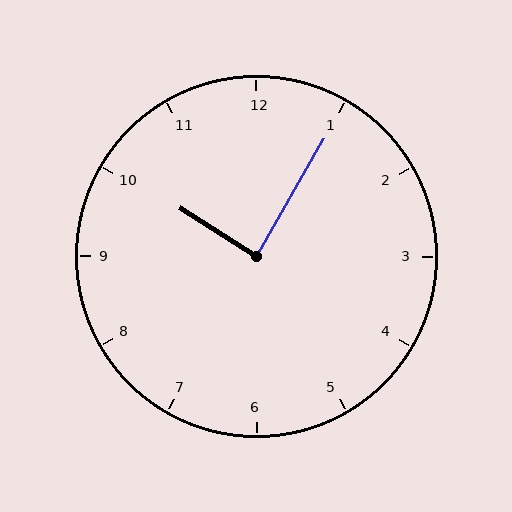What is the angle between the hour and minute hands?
Approximately 88 degrees.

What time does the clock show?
10:05.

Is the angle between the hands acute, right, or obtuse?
It is right.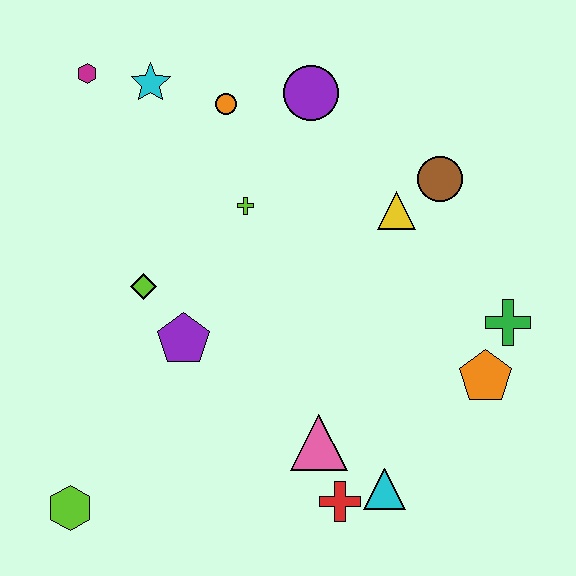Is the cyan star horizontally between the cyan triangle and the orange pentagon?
No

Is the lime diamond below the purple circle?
Yes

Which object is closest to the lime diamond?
The purple pentagon is closest to the lime diamond.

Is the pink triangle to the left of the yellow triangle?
Yes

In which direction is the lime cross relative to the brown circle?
The lime cross is to the left of the brown circle.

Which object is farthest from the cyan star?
The cyan triangle is farthest from the cyan star.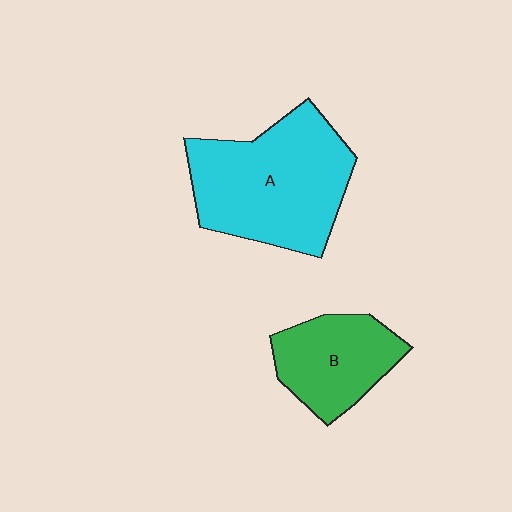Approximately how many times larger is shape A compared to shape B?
Approximately 1.8 times.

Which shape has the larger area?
Shape A (cyan).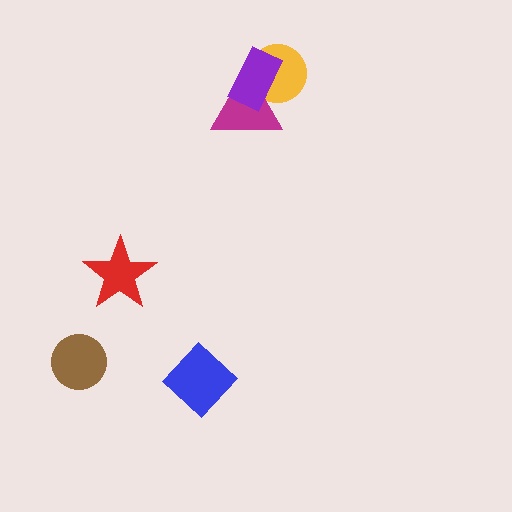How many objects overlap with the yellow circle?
2 objects overlap with the yellow circle.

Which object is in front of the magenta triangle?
The purple rectangle is in front of the magenta triangle.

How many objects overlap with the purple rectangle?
2 objects overlap with the purple rectangle.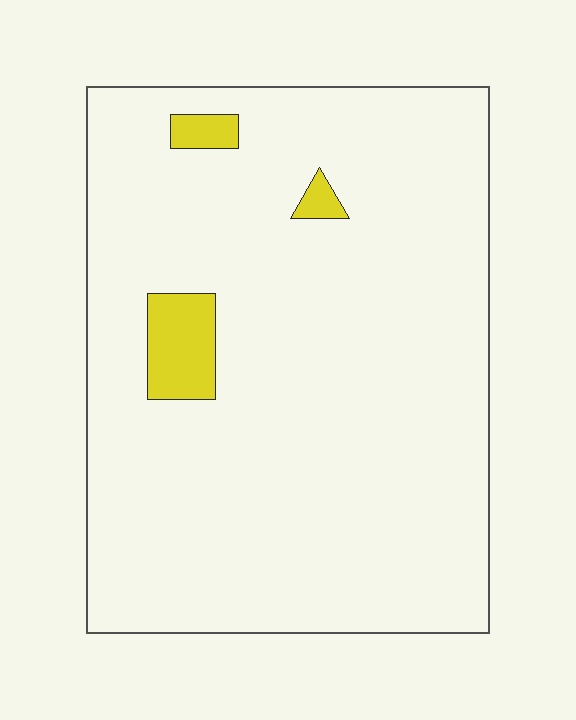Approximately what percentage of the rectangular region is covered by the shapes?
Approximately 5%.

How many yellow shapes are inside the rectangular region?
3.